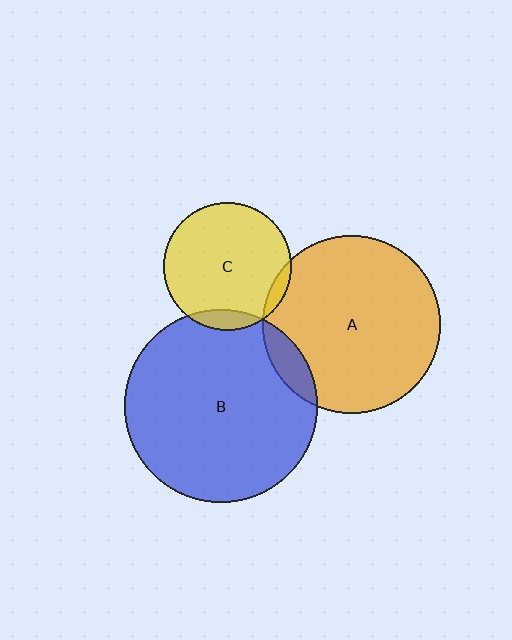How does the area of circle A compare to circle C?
Approximately 1.9 times.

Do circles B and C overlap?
Yes.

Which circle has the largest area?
Circle B (blue).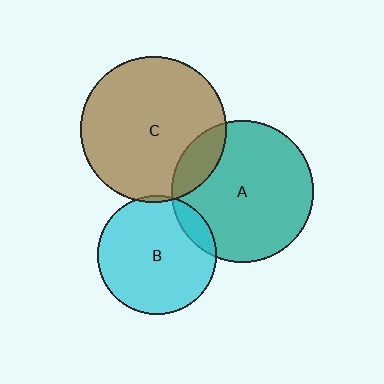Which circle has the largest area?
Circle C (brown).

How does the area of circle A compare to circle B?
Approximately 1.4 times.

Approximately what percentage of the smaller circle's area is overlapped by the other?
Approximately 5%.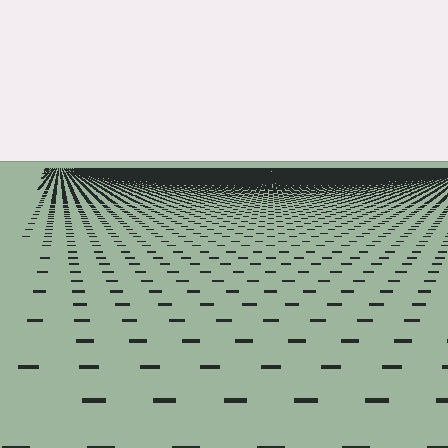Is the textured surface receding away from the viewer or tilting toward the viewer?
The surface is receding away from the viewer. Texture elements get smaller and denser toward the top.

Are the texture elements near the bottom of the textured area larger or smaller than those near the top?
Larger. Near the bottom, elements are closer to the viewer and appear at a bigger on-screen size.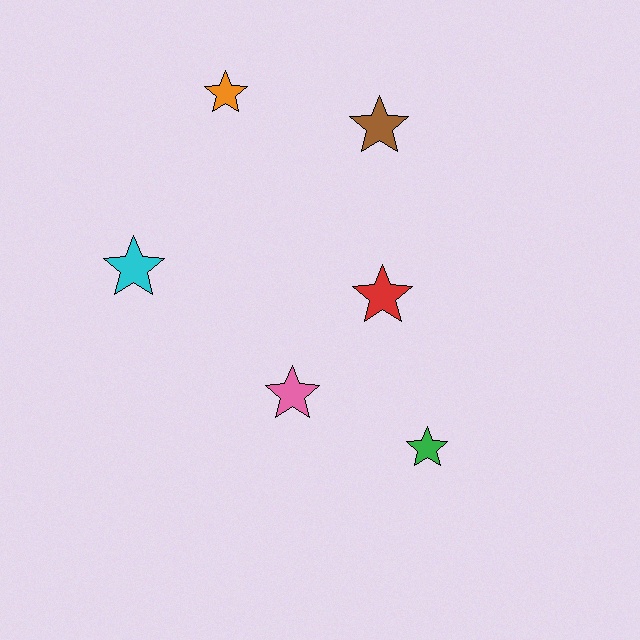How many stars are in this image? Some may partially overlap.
There are 6 stars.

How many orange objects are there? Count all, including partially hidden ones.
There is 1 orange object.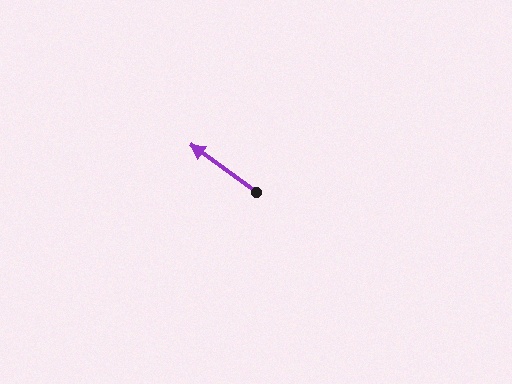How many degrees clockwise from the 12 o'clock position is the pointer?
Approximately 306 degrees.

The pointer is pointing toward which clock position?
Roughly 10 o'clock.